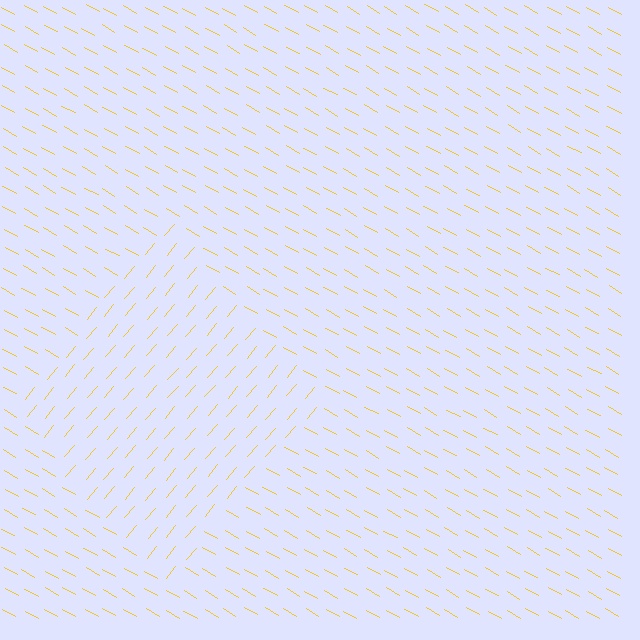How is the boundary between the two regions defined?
The boundary is defined purely by a change in line orientation (approximately 79 degrees difference). All lines are the same color and thickness.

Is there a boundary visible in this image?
Yes, there is a texture boundary formed by a change in line orientation.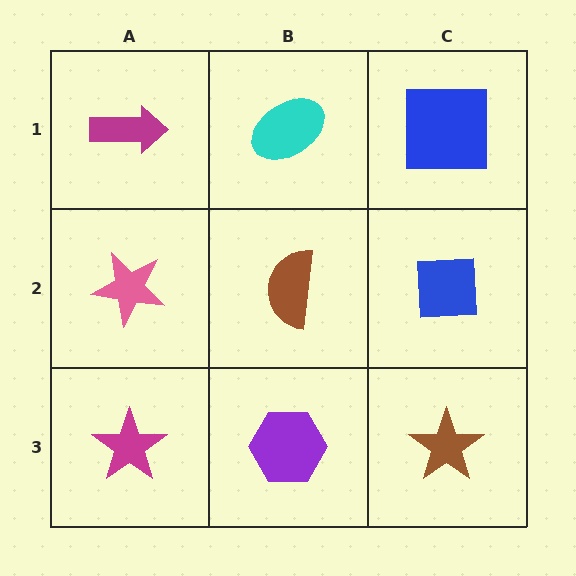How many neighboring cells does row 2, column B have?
4.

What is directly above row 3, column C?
A blue square.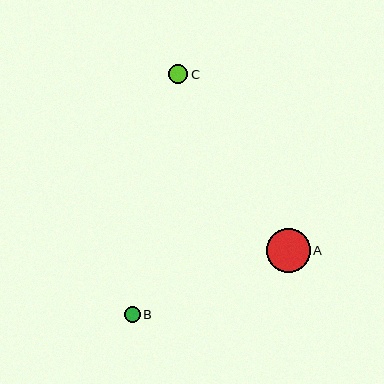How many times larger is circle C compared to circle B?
Circle C is approximately 1.2 times the size of circle B.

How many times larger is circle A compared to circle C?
Circle A is approximately 2.3 times the size of circle C.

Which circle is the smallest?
Circle B is the smallest with a size of approximately 16 pixels.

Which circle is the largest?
Circle A is the largest with a size of approximately 44 pixels.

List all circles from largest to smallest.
From largest to smallest: A, C, B.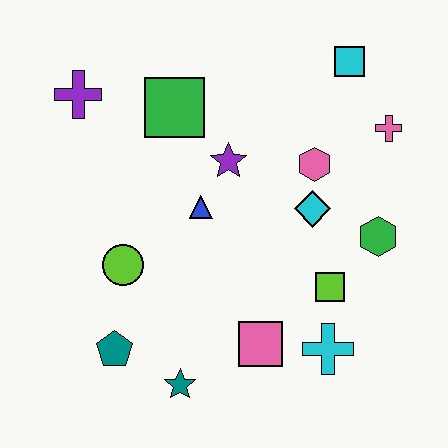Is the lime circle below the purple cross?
Yes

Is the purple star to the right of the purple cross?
Yes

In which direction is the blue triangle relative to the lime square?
The blue triangle is to the left of the lime square.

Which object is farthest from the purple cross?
The cyan cross is farthest from the purple cross.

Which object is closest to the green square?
The purple star is closest to the green square.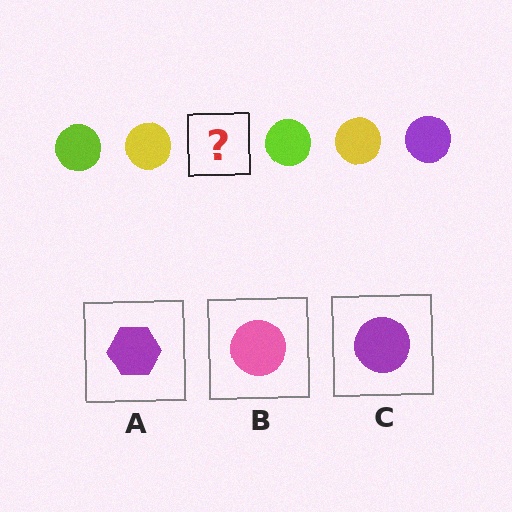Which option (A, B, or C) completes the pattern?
C.